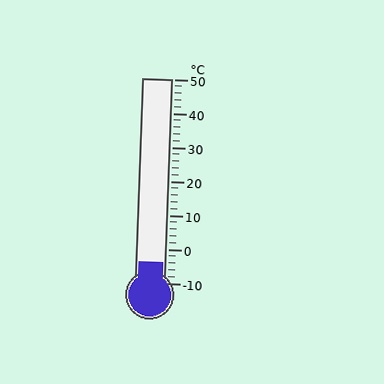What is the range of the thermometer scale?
The thermometer scale ranges from -10°C to 50°C.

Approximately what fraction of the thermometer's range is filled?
The thermometer is filled to approximately 10% of its range.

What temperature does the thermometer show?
The thermometer shows approximately -4°C.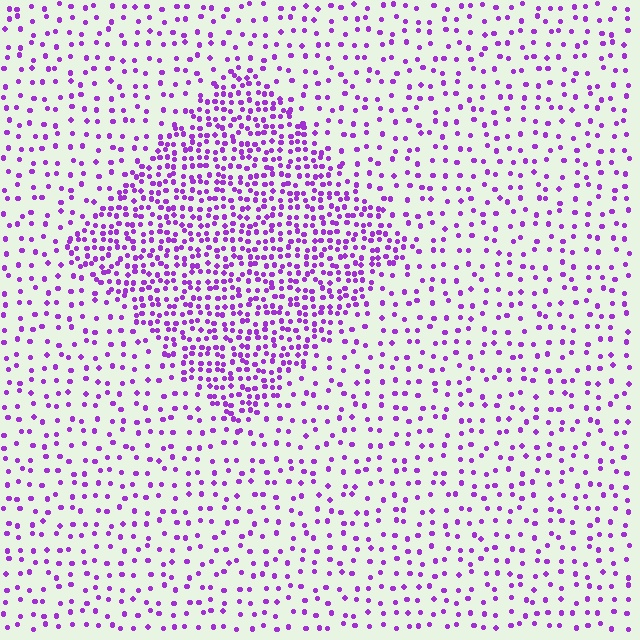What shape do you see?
I see a diamond.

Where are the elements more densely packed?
The elements are more densely packed inside the diamond boundary.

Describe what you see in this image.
The image contains small purple elements arranged at two different densities. A diamond-shaped region is visible where the elements are more densely packed than the surrounding area.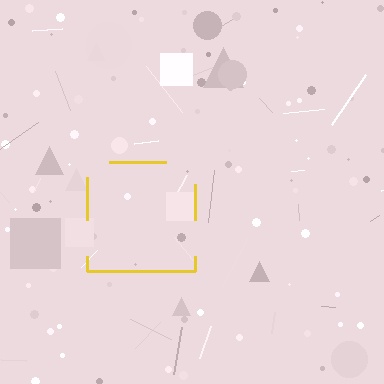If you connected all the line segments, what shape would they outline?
They would outline a square.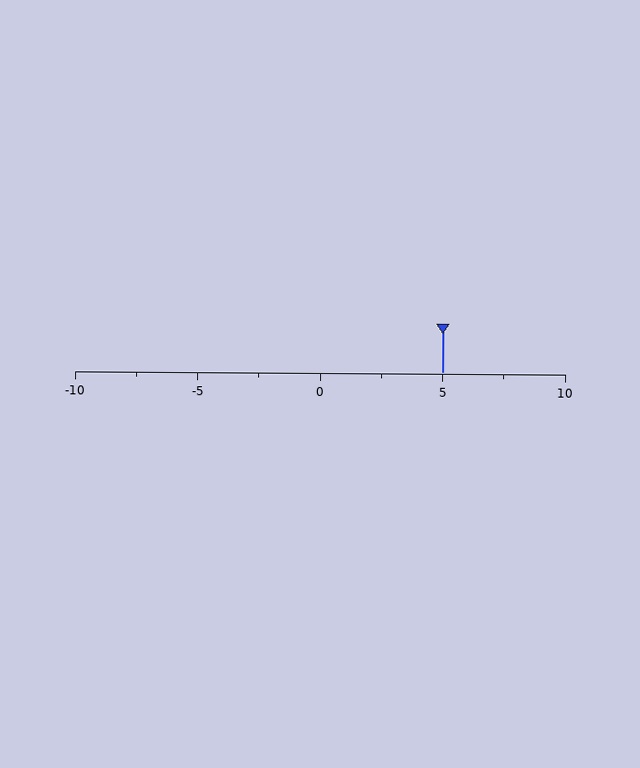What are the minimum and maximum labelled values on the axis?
The axis runs from -10 to 10.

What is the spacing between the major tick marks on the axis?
The major ticks are spaced 5 apart.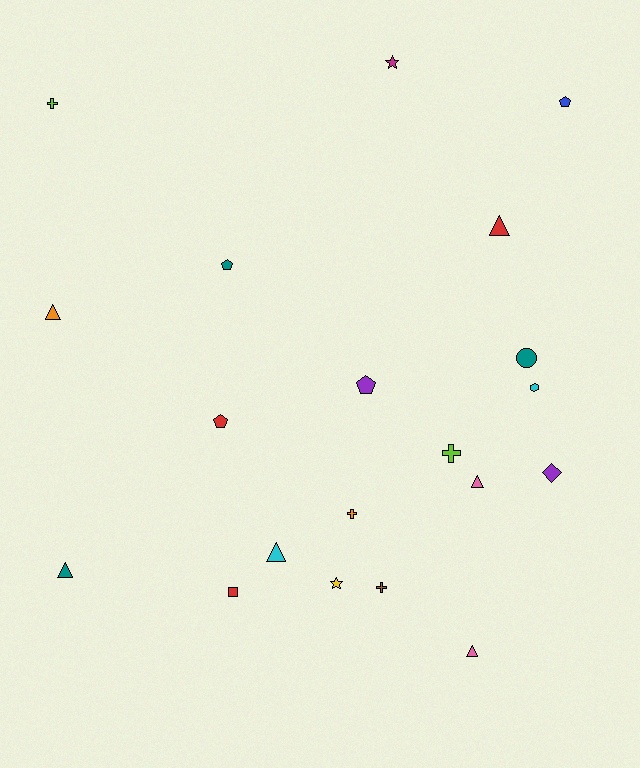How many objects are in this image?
There are 20 objects.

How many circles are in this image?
There is 1 circle.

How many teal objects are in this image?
There are 3 teal objects.